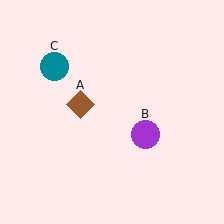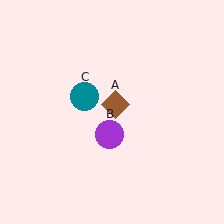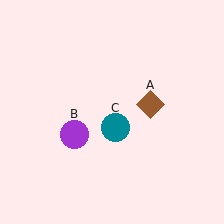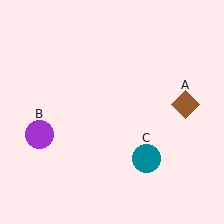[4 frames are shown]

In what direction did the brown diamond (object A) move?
The brown diamond (object A) moved right.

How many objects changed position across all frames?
3 objects changed position: brown diamond (object A), purple circle (object B), teal circle (object C).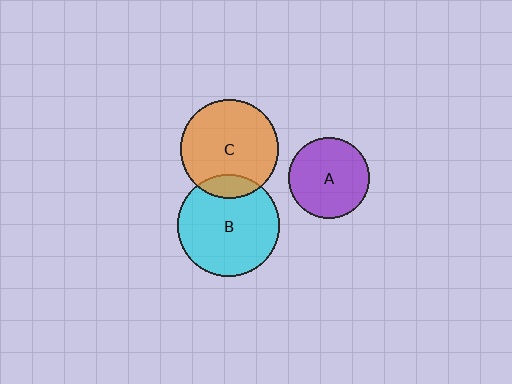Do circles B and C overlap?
Yes.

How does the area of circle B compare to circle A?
Approximately 1.6 times.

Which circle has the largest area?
Circle B (cyan).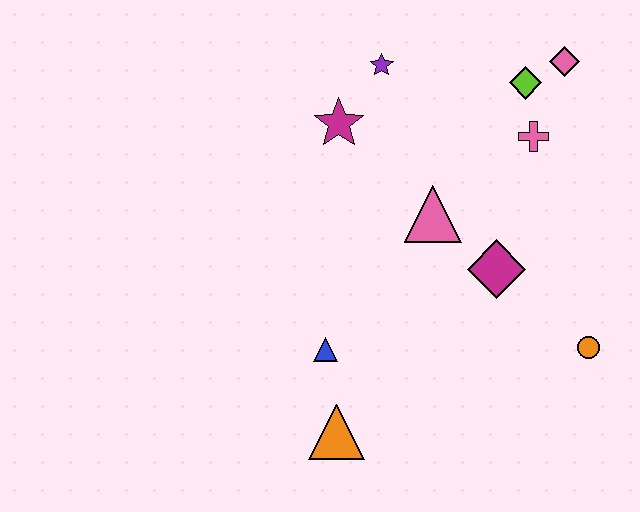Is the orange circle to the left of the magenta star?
No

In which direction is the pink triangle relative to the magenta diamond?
The pink triangle is to the left of the magenta diamond.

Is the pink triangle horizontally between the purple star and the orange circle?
Yes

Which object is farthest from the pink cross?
The orange triangle is farthest from the pink cross.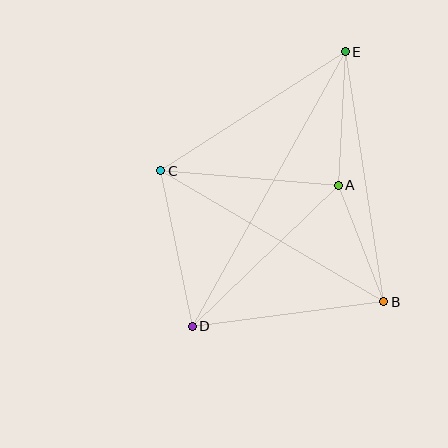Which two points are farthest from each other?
Points D and E are farthest from each other.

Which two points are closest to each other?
Points A and B are closest to each other.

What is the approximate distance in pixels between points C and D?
The distance between C and D is approximately 158 pixels.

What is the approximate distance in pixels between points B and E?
The distance between B and E is approximately 253 pixels.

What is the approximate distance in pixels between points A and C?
The distance between A and C is approximately 178 pixels.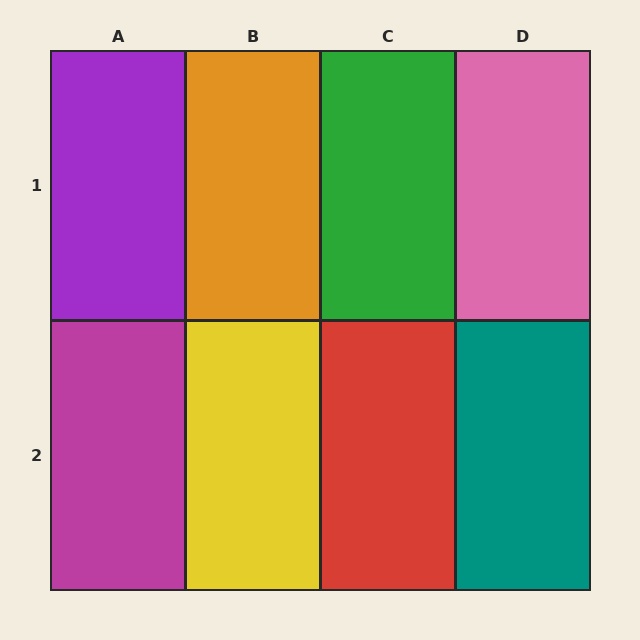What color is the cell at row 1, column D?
Pink.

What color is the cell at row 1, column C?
Green.